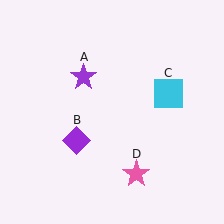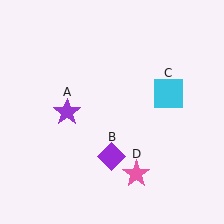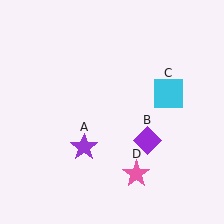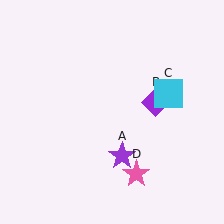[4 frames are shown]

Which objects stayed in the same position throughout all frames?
Cyan square (object C) and pink star (object D) remained stationary.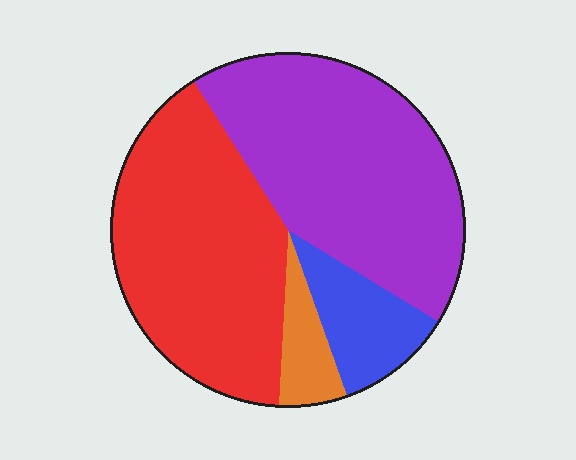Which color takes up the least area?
Orange, at roughly 5%.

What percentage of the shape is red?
Red takes up between a quarter and a half of the shape.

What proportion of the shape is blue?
Blue covers around 10% of the shape.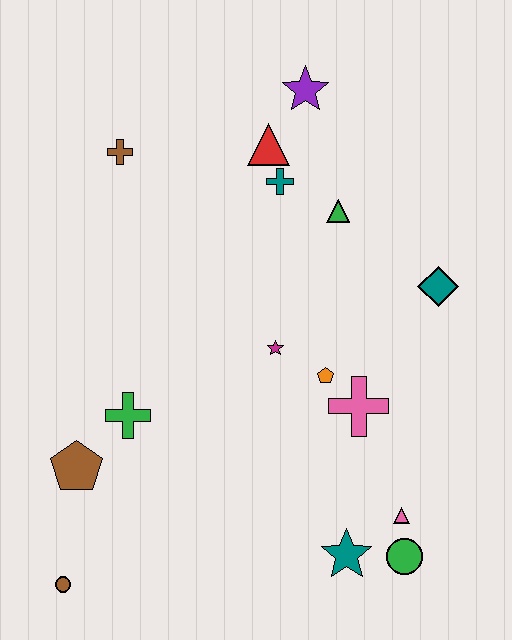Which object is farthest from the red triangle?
The brown circle is farthest from the red triangle.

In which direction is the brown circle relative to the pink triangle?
The brown circle is to the left of the pink triangle.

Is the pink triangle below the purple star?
Yes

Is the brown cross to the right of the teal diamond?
No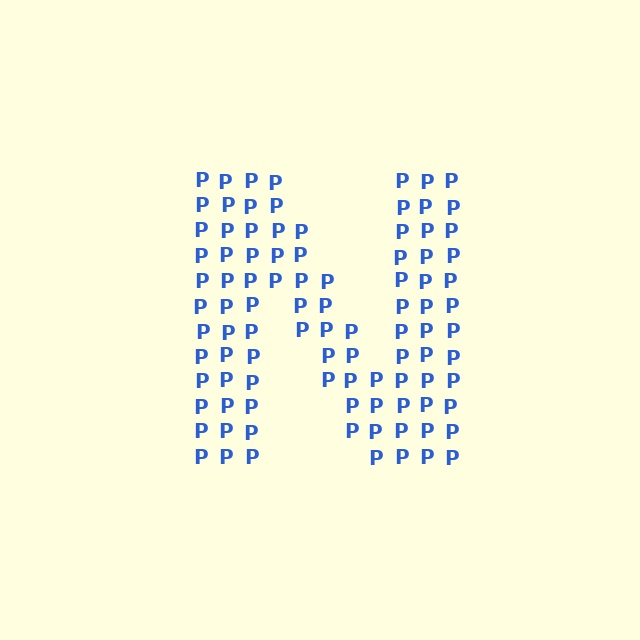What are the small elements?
The small elements are letter P's.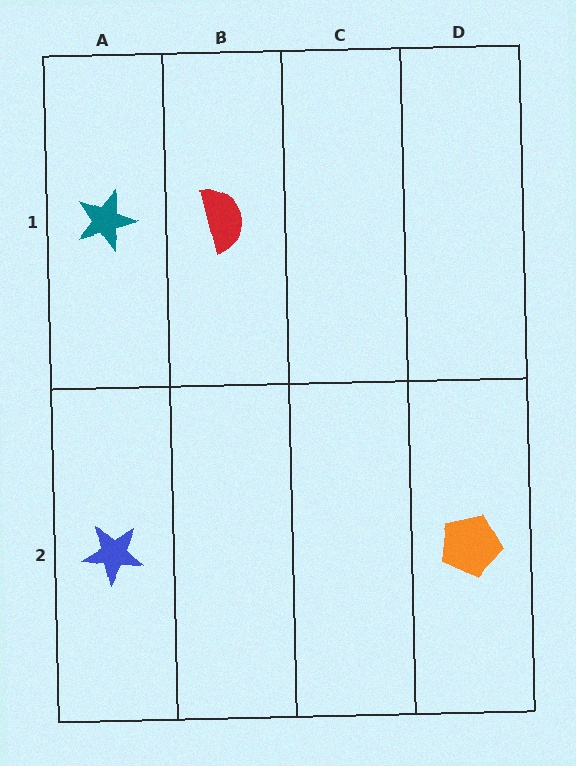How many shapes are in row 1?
2 shapes.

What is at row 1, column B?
A red semicircle.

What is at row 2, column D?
An orange pentagon.